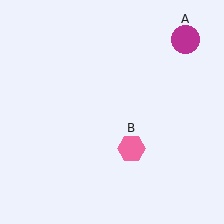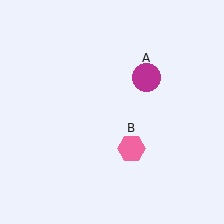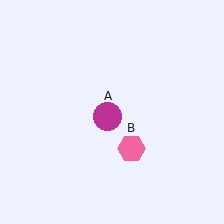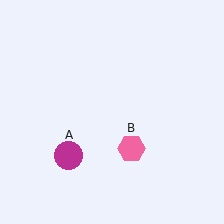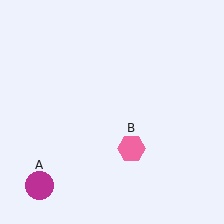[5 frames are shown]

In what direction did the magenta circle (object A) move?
The magenta circle (object A) moved down and to the left.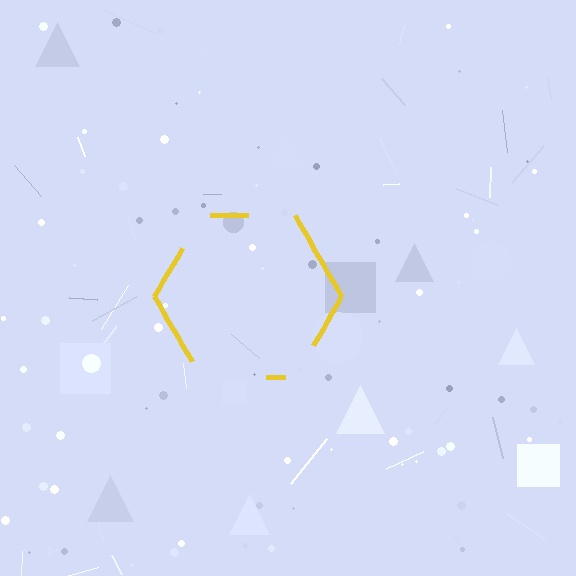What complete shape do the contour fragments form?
The contour fragments form a hexagon.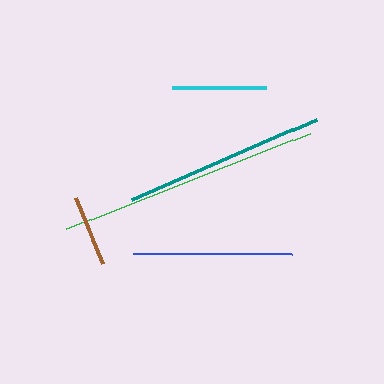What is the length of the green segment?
The green segment is approximately 262 pixels long.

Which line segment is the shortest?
The brown line is the shortest at approximately 71 pixels.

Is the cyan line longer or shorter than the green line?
The green line is longer than the cyan line.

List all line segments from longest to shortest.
From longest to shortest: green, teal, blue, cyan, brown.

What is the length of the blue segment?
The blue segment is approximately 159 pixels long.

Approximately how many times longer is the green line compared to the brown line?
The green line is approximately 3.7 times the length of the brown line.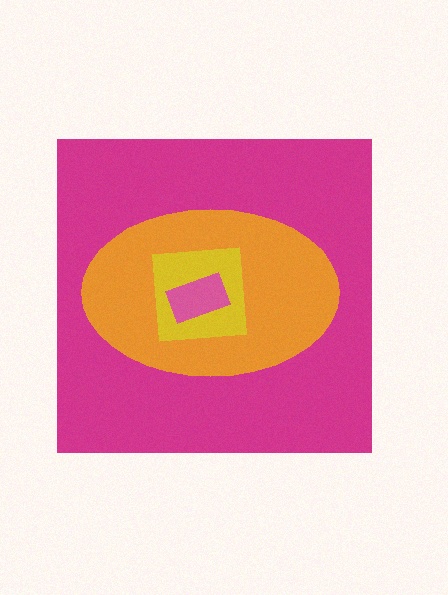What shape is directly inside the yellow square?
The pink rectangle.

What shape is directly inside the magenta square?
The orange ellipse.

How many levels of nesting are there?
4.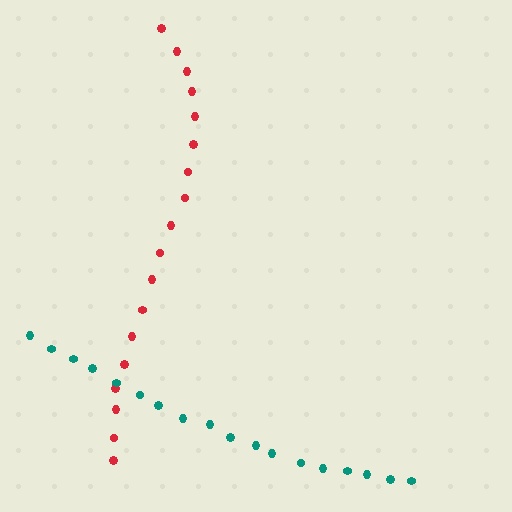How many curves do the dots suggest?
There are 2 distinct paths.